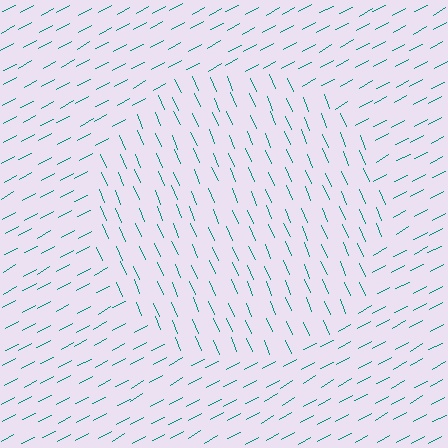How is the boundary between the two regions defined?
The boundary is defined purely by a change in line orientation (approximately 84 degrees difference). All lines are the same color and thickness.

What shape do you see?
I see a circle.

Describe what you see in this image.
The image is filled with small teal line segments. A circle region in the image has lines oriented differently from the surrounding lines, creating a visible texture boundary.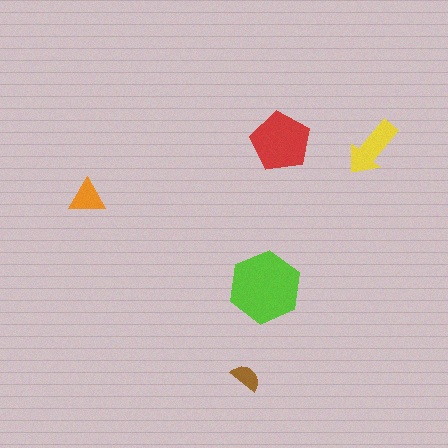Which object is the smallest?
The brown semicircle.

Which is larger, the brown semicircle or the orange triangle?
The orange triangle.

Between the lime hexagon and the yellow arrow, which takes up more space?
The lime hexagon.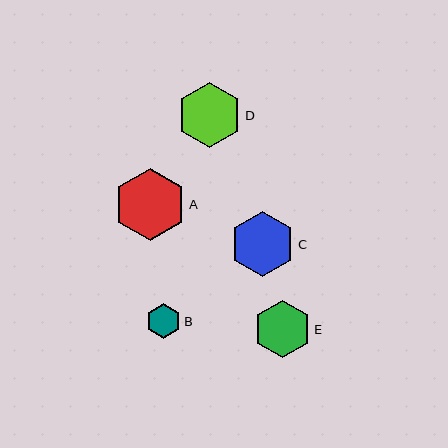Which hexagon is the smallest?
Hexagon B is the smallest with a size of approximately 35 pixels.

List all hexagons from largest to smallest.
From largest to smallest: A, D, C, E, B.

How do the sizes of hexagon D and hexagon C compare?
Hexagon D and hexagon C are approximately the same size.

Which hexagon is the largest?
Hexagon A is the largest with a size of approximately 72 pixels.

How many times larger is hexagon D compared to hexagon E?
Hexagon D is approximately 1.1 times the size of hexagon E.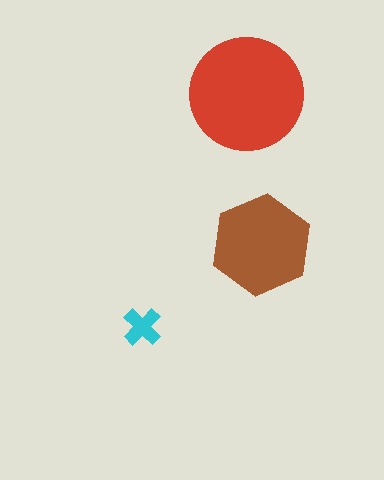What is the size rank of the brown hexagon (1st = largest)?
2nd.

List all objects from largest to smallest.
The red circle, the brown hexagon, the cyan cross.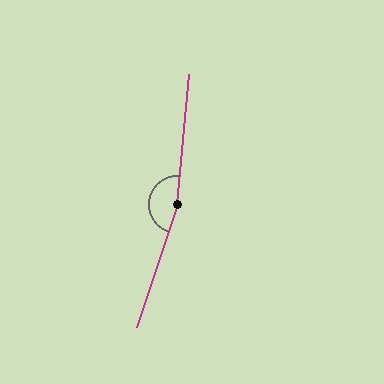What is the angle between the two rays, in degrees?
Approximately 167 degrees.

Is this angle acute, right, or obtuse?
It is obtuse.